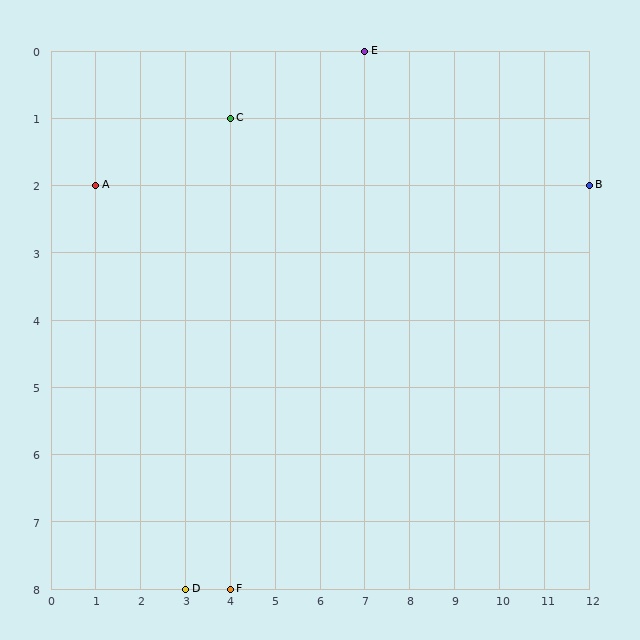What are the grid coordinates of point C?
Point C is at grid coordinates (4, 1).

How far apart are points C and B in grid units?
Points C and B are 8 columns and 1 row apart (about 8.1 grid units diagonally).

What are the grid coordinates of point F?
Point F is at grid coordinates (4, 8).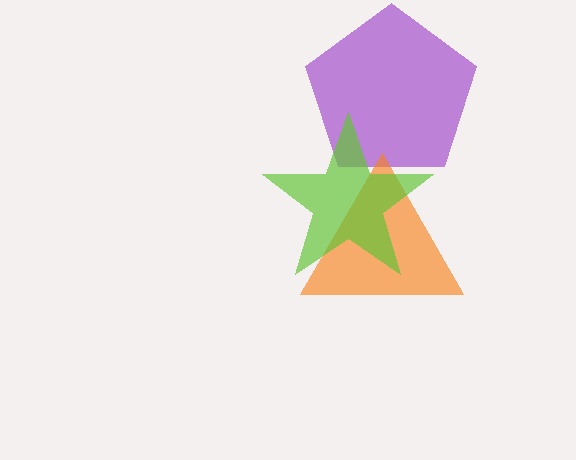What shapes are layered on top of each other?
The layered shapes are: a purple pentagon, an orange triangle, a lime star.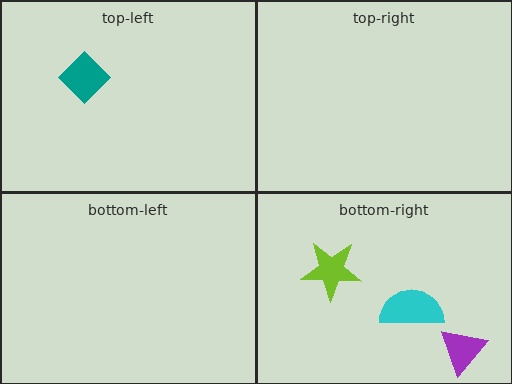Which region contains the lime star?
The bottom-right region.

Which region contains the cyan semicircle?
The bottom-right region.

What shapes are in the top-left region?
The teal diamond.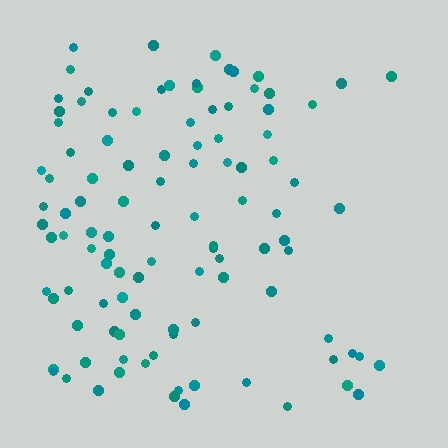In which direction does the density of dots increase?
From right to left, with the left side densest.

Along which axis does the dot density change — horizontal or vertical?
Horizontal.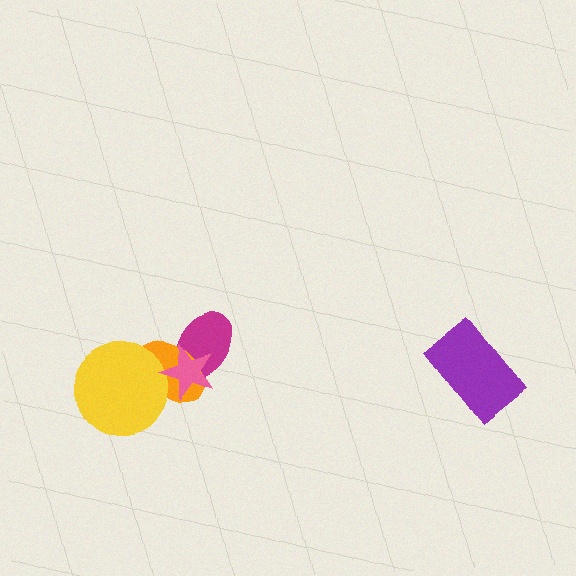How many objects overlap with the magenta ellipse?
2 objects overlap with the magenta ellipse.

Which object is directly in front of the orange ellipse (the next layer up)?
The yellow circle is directly in front of the orange ellipse.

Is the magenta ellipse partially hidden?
Yes, it is partially covered by another shape.